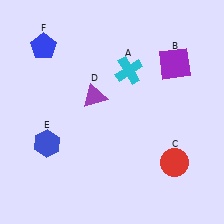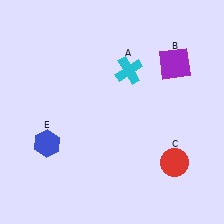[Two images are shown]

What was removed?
The blue pentagon (F), the purple triangle (D) were removed in Image 2.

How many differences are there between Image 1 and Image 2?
There are 2 differences between the two images.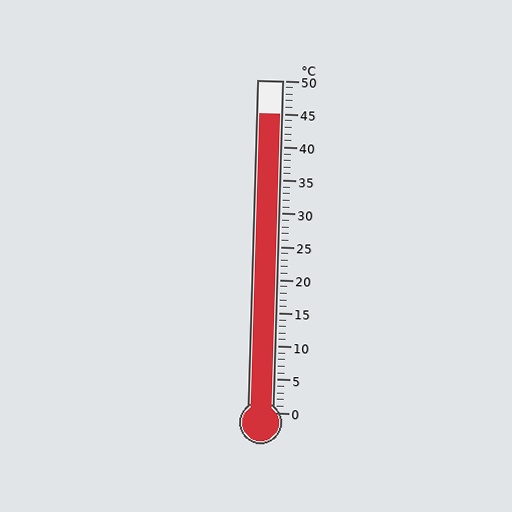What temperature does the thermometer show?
The thermometer shows approximately 45°C.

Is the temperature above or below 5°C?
The temperature is above 5°C.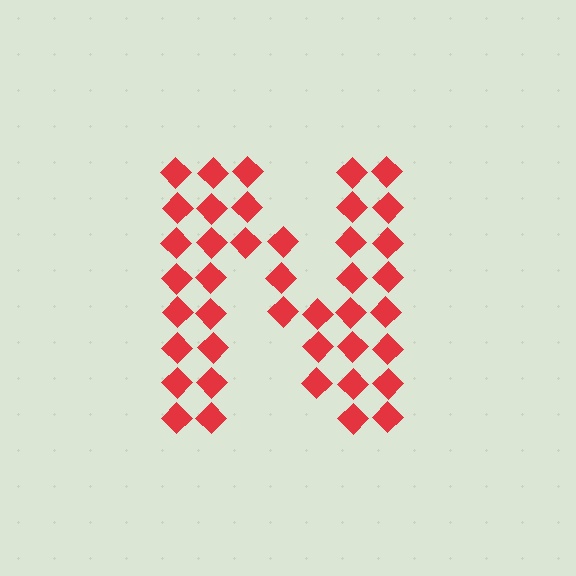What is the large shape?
The large shape is the letter N.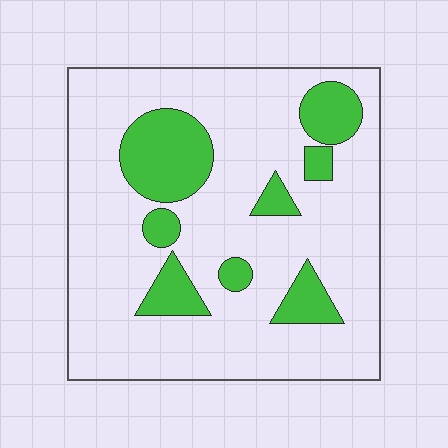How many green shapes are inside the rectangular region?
8.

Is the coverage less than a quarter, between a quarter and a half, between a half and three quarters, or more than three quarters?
Less than a quarter.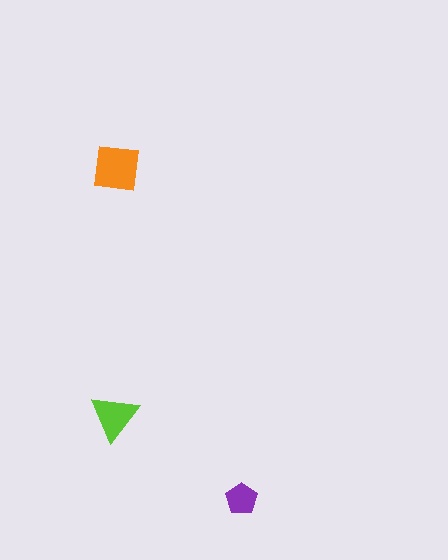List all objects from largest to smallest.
The orange square, the lime triangle, the purple pentagon.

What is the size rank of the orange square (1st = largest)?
1st.